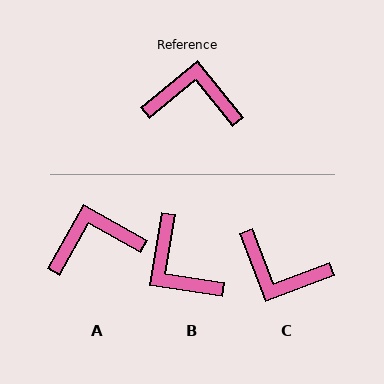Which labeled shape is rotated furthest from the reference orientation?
C, about 162 degrees away.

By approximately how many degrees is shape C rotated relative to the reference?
Approximately 162 degrees counter-clockwise.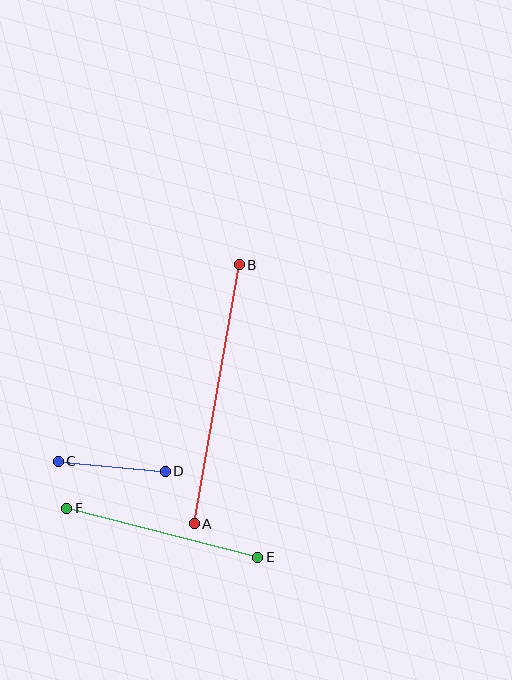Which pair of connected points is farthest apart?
Points A and B are farthest apart.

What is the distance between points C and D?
The distance is approximately 107 pixels.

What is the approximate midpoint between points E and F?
The midpoint is at approximately (162, 533) pixels.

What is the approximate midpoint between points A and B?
The midpoint is at approximately (217, 394) pixels.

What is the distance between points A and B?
The distance is approximately 263 pixels.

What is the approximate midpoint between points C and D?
The midpoint is at approximately (112, 466) pixels.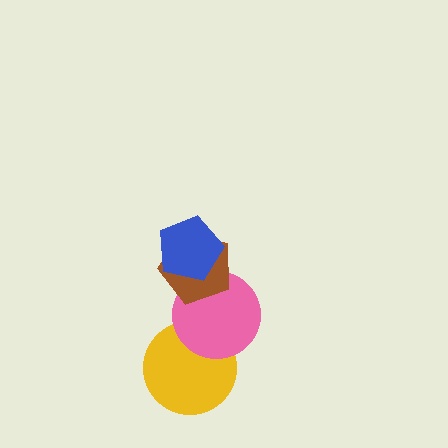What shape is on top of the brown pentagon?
The blue pentagon is on top of the brown pentagon.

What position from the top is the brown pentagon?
The brown pentagon is 2nd from the top.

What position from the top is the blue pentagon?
The blue pentagon is 1st from the top.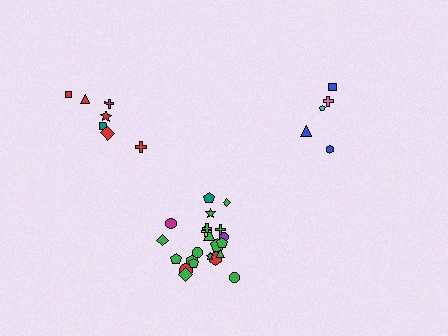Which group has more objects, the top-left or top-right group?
The top-left group.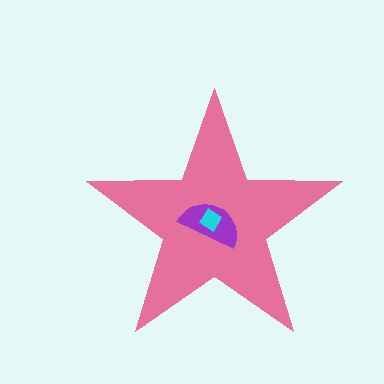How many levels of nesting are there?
3.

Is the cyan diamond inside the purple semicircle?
Yes.